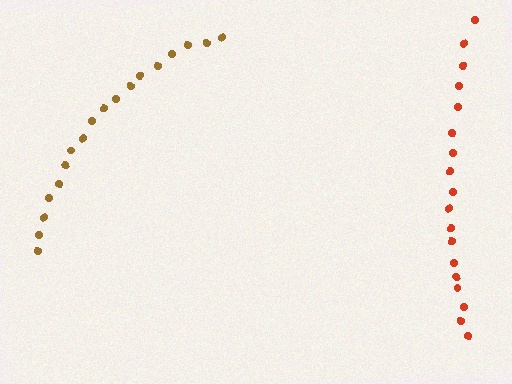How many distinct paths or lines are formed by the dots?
There are 2 distinct paths.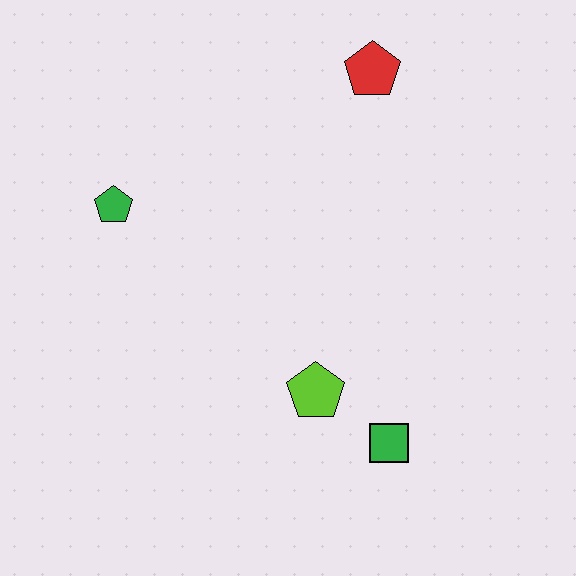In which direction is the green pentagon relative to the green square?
The green pentagon is to the left of the green square.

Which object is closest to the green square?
The lime pentagon is closest to the green square.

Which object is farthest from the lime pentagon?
The red pentagon is farthest from the lime pentagon.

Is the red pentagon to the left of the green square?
Yes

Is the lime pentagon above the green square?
Yes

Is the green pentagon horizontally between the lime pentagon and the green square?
No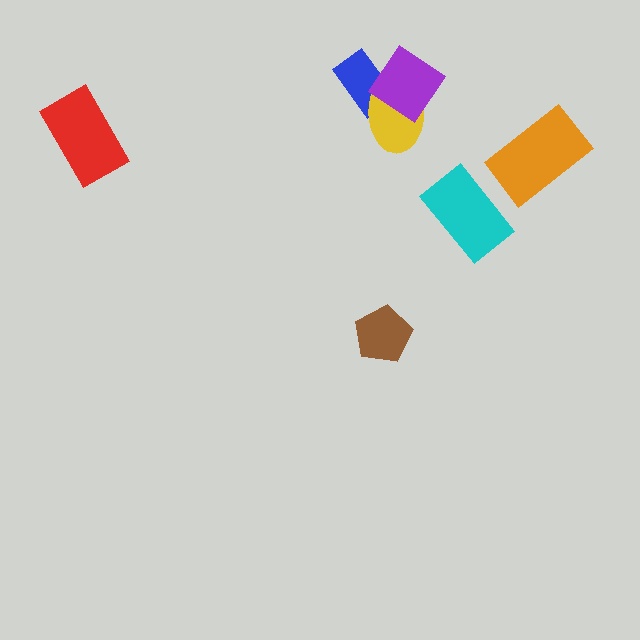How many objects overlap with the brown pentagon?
0 objects overlap with the brown pentagon.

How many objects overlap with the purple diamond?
2 objects overlap with the purple diamond.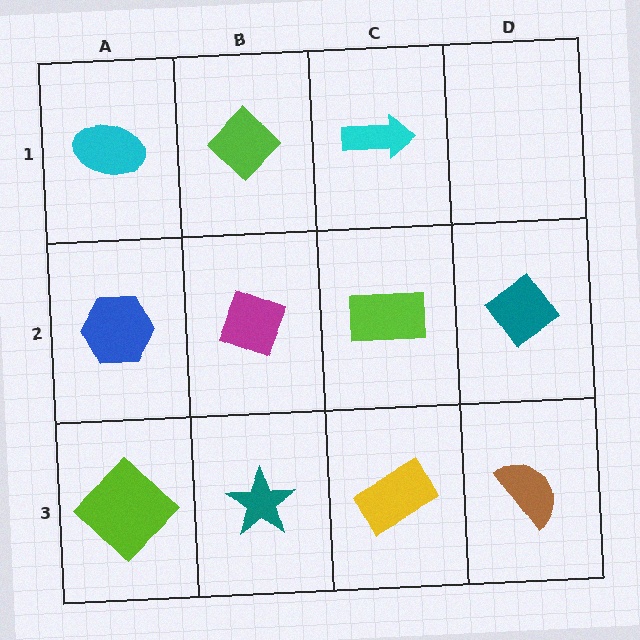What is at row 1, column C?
A cyan arrow.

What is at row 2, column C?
A lime rectangle.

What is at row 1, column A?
A cyan ellipse.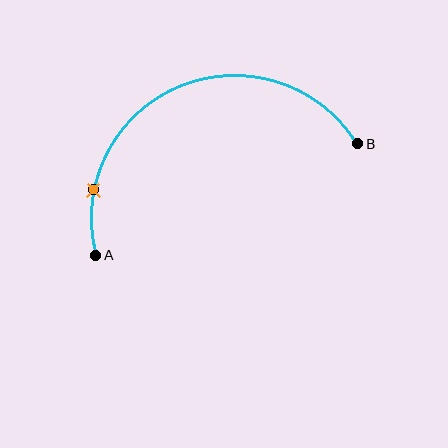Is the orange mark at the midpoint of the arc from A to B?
No. The orange mark lies on the arc but is closer to endpoint A. The arc midpoint would be at the point on the curve equidistant along the arc from both A and B.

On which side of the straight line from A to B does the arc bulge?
The arc bulges above the straight line connecting A and B.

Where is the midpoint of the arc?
The arc midpoint is the point on the curve farthest from the straight line joining A and B. It sits above that line.